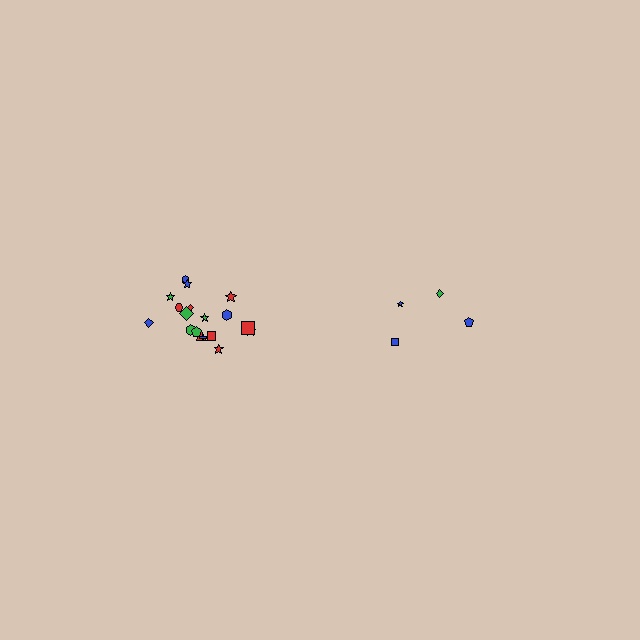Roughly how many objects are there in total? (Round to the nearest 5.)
Roughly 20 objects in total.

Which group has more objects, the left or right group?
The left group.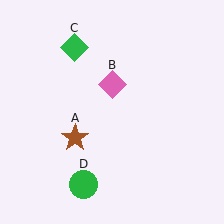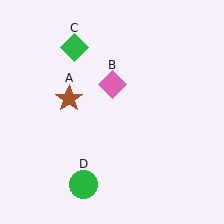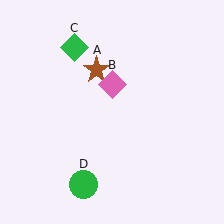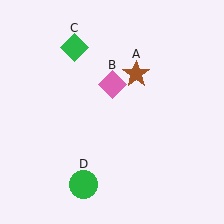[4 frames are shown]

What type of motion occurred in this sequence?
The brown star (object A) rotated clockwise around the center of the scene.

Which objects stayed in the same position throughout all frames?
Pink diamond (object B) and green diamond (object C) and green circle (object D) remained stationary.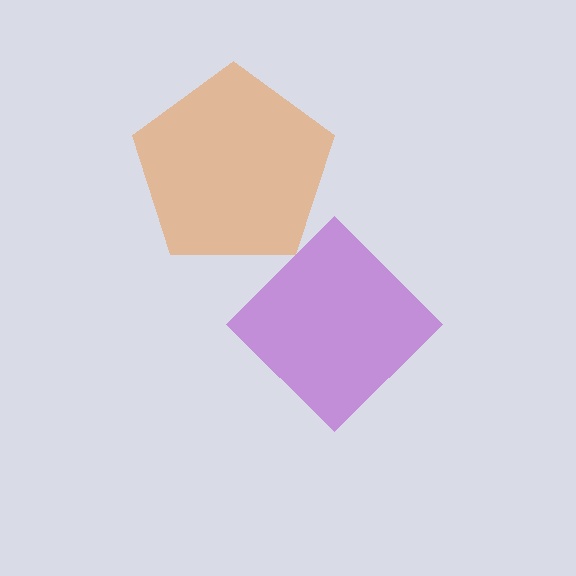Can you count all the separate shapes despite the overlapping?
Yes, there are 2 separate shapes.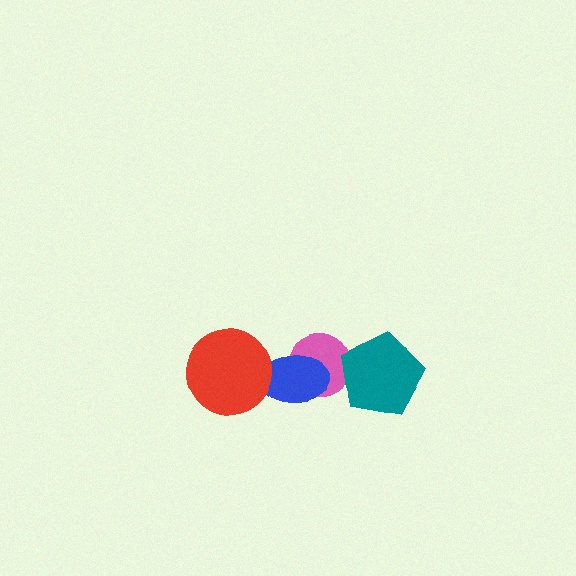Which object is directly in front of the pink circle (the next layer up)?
The blue ellipse is directly in front of the pink circle.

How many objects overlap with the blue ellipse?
2 objects overlap with the blue ellipse.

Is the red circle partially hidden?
No, no other shape covers it.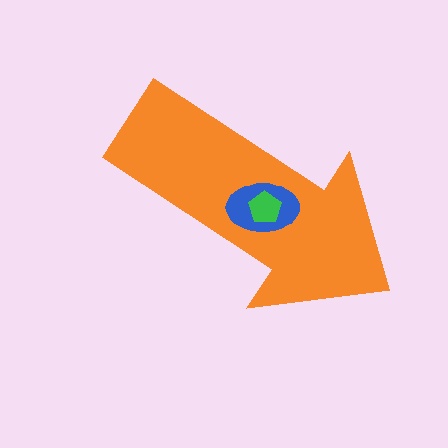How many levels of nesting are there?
3.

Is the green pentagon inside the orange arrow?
Yes.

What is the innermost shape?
The green pentagon.